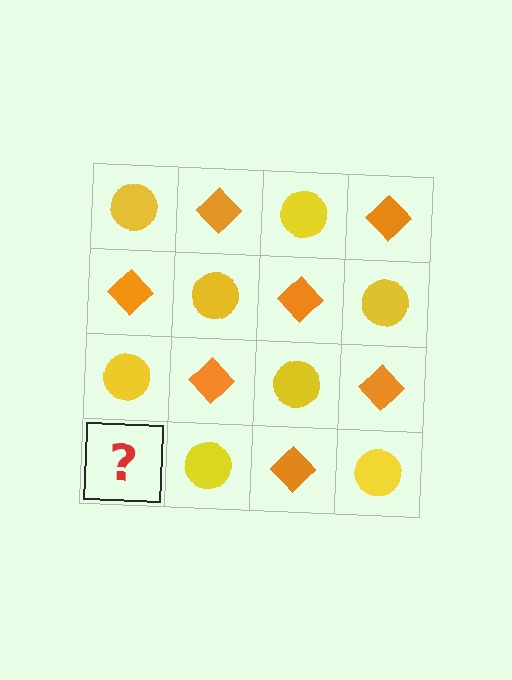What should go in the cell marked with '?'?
The missing cell should contain an orange diamond.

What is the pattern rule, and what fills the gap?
The rule is that it alternates yellow circle and orange diamond in a checkerboard pattern. The gap should be filled with an orange diamond.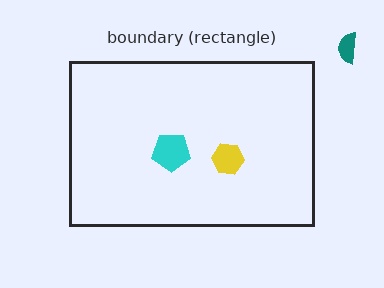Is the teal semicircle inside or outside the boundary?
Outside.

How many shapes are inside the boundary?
2 inside, 1 outside.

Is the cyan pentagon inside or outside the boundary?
Inside.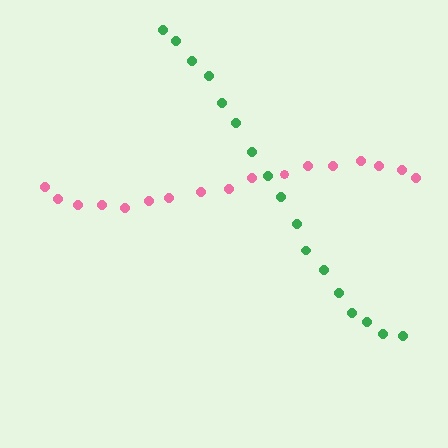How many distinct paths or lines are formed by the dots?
There are 2 distinct paths.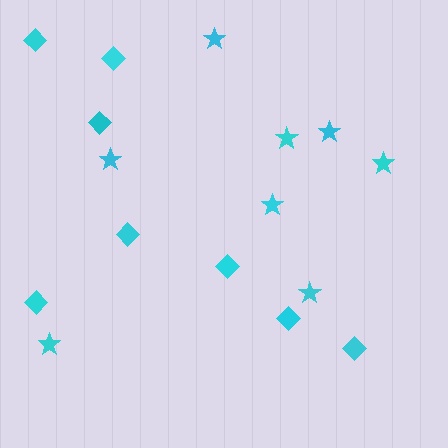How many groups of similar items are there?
There are 2 groups: one group of diamonds (8) and one group of stars (8).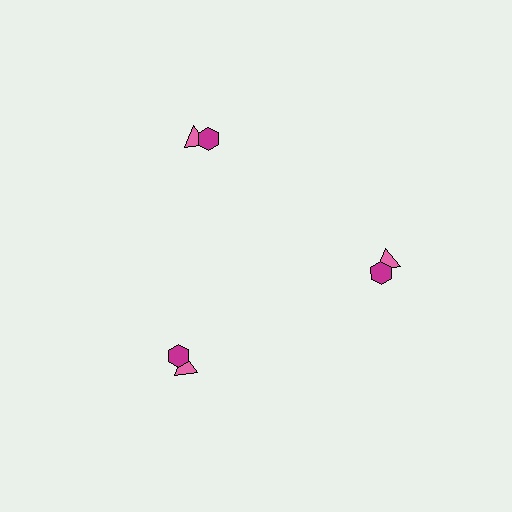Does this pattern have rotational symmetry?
Yes, this pattern has 3-fold rotational symmetry. It looks the same after rotating 120 degrees around the center.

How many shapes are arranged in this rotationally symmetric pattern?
There are 6 shapes, arranged in 3 groups of 2.